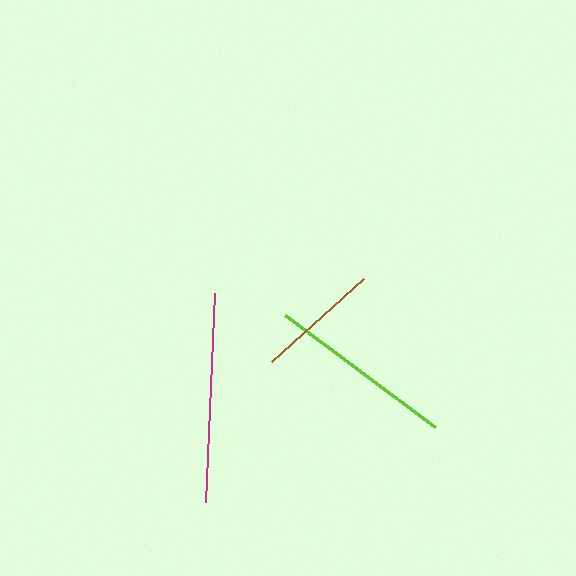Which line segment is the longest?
The magenta line is the longest at approximately 210 pixels.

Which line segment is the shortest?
The brown line is the shortest at approximately 124 pixels.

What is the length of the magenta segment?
The magenta segment is approximately 210 pixels long.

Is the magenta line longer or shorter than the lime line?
The magenta line is longer than the lime line.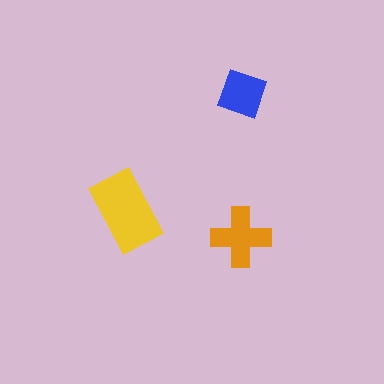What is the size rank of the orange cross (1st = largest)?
2nd.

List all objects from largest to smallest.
The yellow rectangle, the orange cross, the blue diamond.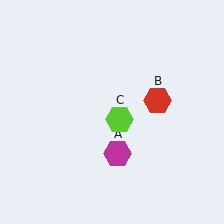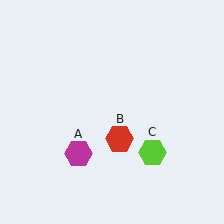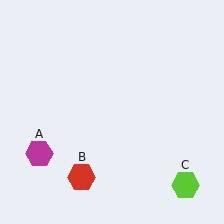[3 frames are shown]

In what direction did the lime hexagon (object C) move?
The lime hexagon (object C) moved down and to the right.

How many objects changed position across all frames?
3 objects changed position: magenta hexagon (object A), red hexagon (object B), lime hexagon (object C).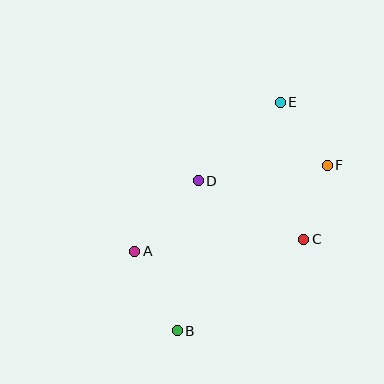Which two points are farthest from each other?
Points B and E are farthest from each other.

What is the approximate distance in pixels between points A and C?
The distance between A and C is approximately 169 pixels.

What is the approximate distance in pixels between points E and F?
The distance between E and F is approximately 79 pixels.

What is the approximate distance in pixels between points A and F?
The distance between A and F is approximately 211 pixels.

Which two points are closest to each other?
Points C and F are closest to each other.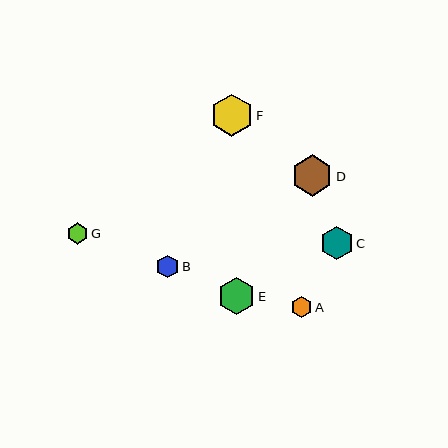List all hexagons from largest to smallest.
From largest to smallest: F, D, E, C, B, A, G.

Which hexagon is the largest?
Hexagon F is the largest with a size of approximately 42 pixels.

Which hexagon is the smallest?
Hexagon G is the smallest with a size of approximately 21 pixels.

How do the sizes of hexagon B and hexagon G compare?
Hexagon B and hexagon G are approximately the same size.